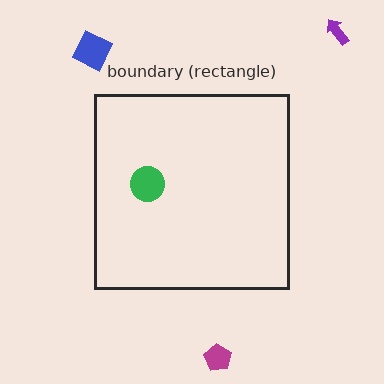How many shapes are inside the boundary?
1 inside, 3 outside.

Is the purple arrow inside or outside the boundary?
Outside.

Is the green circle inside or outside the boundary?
Inside.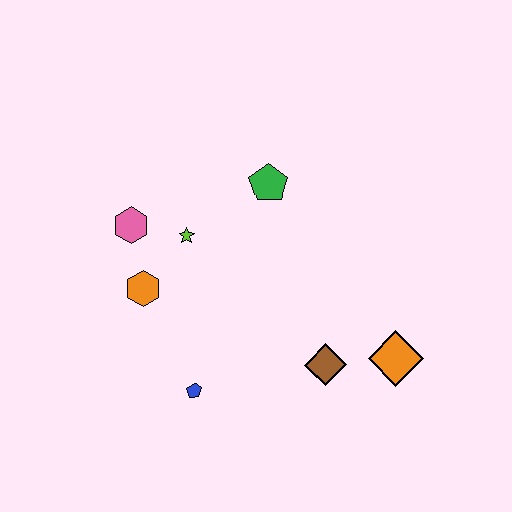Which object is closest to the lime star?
The pink hexagon is closest to the lime star.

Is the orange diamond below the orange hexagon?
Yes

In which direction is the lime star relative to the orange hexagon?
The lime star is above the orange hexagon.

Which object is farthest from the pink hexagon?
The orange diamond is farthest from the pink hexagon.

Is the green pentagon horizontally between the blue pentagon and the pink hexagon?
No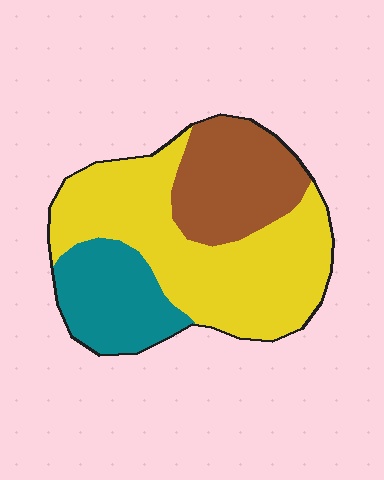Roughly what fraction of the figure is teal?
Teal covers about 20% of the figure.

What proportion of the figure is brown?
Brown takes up about one quarter (1/4) of the figure.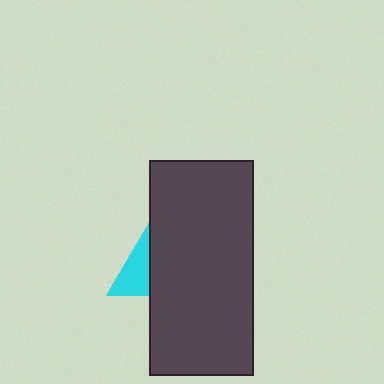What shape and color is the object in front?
The object in front is a dark gray rectangle.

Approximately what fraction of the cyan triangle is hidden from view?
Roughly 68% of the cyan triangle is hidden behind the dark gray rectangle.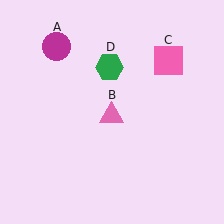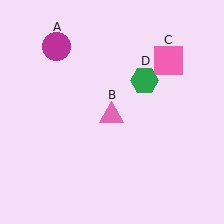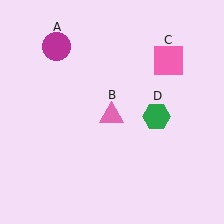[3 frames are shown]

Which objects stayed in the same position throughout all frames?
Magenta circle (object A) and pink triangle (object B) and pink square (object C) remained stationary.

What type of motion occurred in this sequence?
The green hexagon (object D) rotated clockwise around the center of the scene.